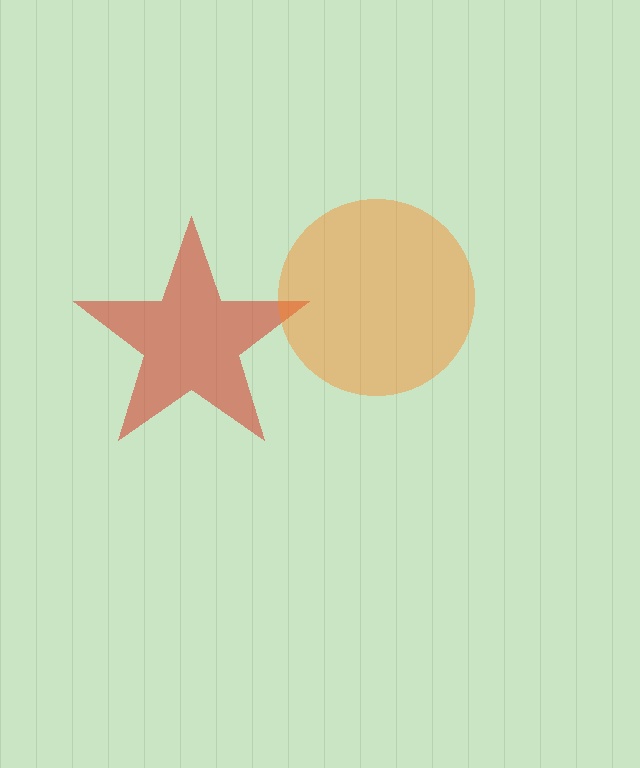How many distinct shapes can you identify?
There are 2 distinct shapes: a red star, an orange circle.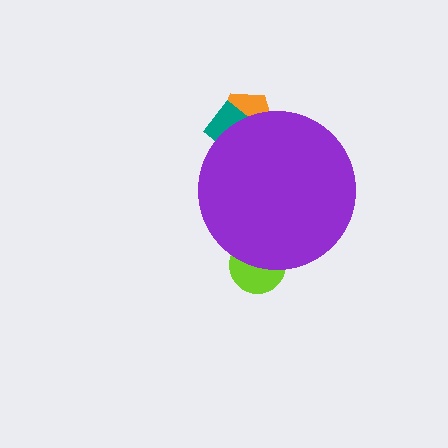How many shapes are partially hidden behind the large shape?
3 shapes are partially hidden.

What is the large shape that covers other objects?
A purple circle.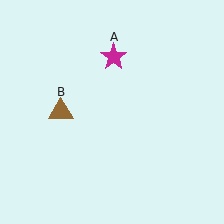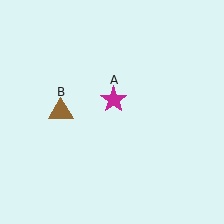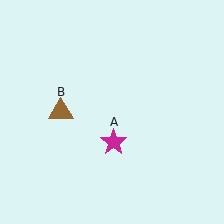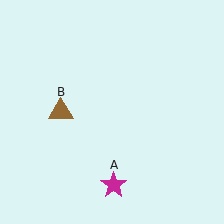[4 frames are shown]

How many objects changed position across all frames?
1 object changed position: magenta star (object A).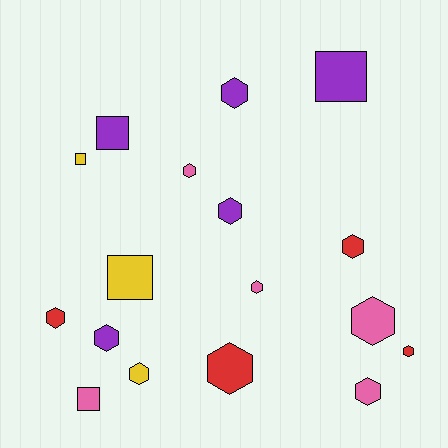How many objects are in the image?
There are 17 objects.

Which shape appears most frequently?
Hexagon, with 12 objects.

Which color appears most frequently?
Pink, with 5 objects.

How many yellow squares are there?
There are 2 yellow squares.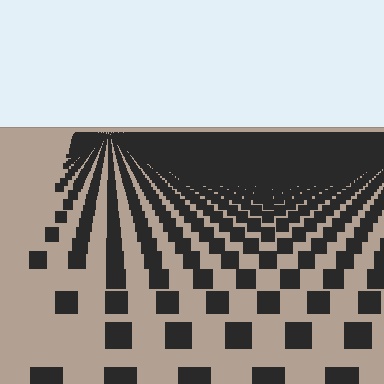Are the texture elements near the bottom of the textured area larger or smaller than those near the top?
Larger. Near the bottom, elements are closer to the viewer and appear at a bigger on-screen size.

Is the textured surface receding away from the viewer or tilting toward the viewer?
The surface is receding away from the viewer. Texture elements get smaller and denser toward the top.